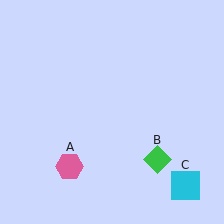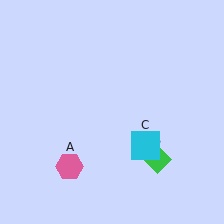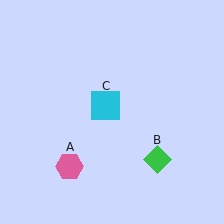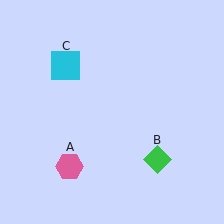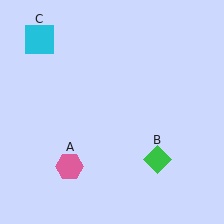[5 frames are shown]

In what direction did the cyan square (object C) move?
The cyan square (object C) moved up and to the left.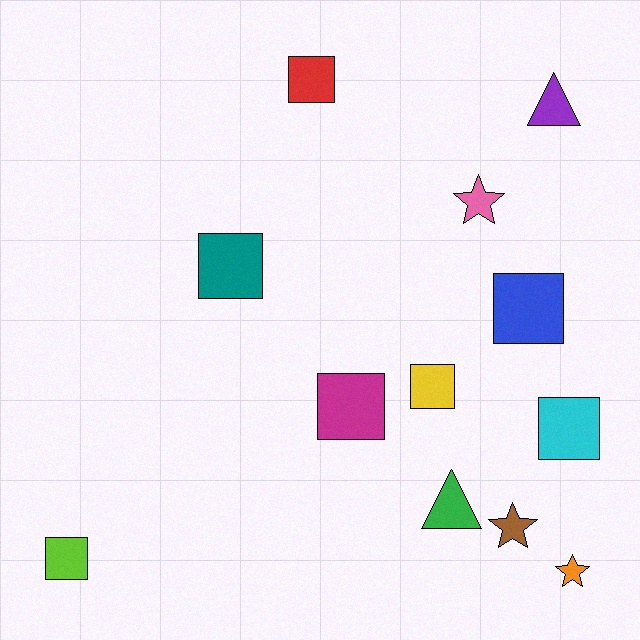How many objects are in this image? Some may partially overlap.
There are 12 objects.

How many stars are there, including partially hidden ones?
There are 3 stars.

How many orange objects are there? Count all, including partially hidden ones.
There is 1 orange object.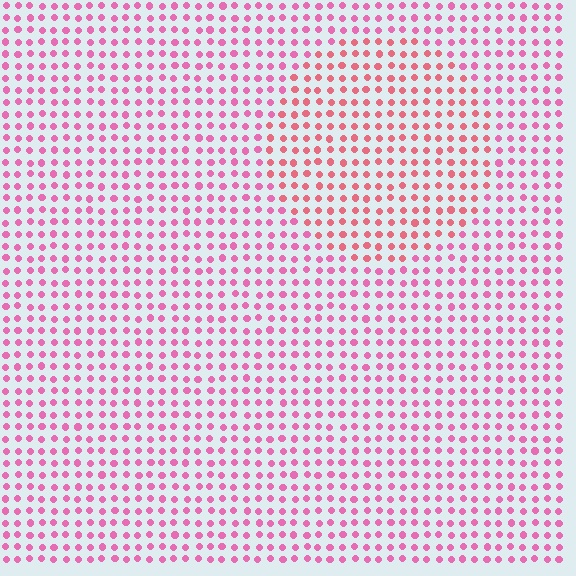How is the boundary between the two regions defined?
The boundary is defined purely by a slight shift in hue (about 24 degrees). Spacing, size, and orientation are identical on both sides.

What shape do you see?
I see a circle.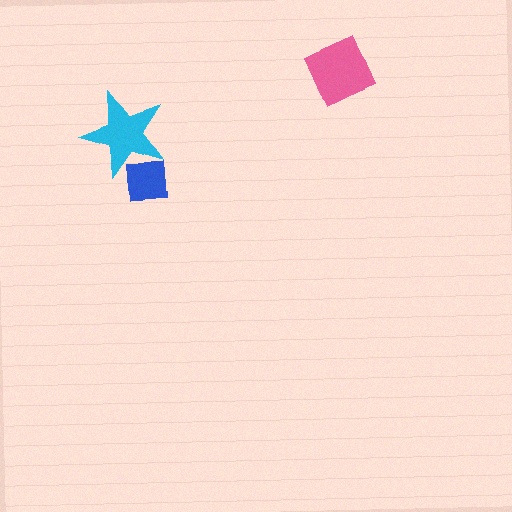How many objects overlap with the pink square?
0 objects overlap with the pink square.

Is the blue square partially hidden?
Yes, it is partially covered by another shape.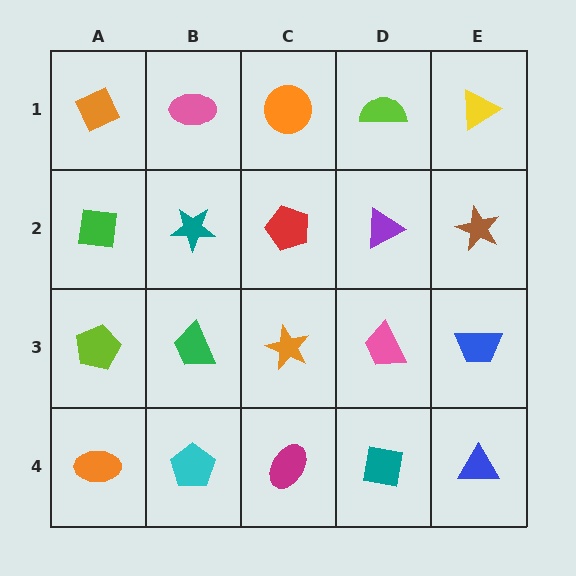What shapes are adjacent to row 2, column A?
An orange diamond (row 1, column A), a lime pentagon (row 3, column A), a teal star (row 2, column B).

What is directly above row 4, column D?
A pink trapezoid.